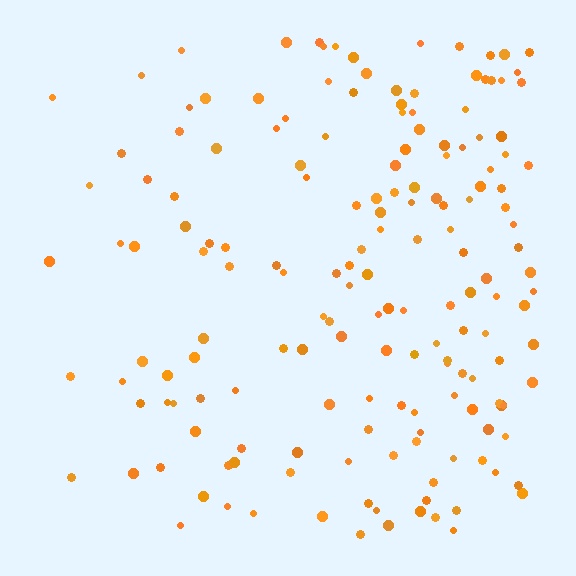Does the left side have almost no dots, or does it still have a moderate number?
Still a moderate number, just noticeably fewer than the right.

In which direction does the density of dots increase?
From left to right, with the right side densest.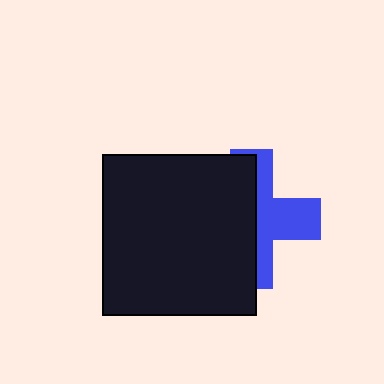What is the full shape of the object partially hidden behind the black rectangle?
The partially hidden object is a blue cross.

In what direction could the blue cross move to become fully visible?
The blue cross could move right. That would shift it out from behind the black rectangle entirely.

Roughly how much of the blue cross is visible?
A small part of it is visible (roughly 43%).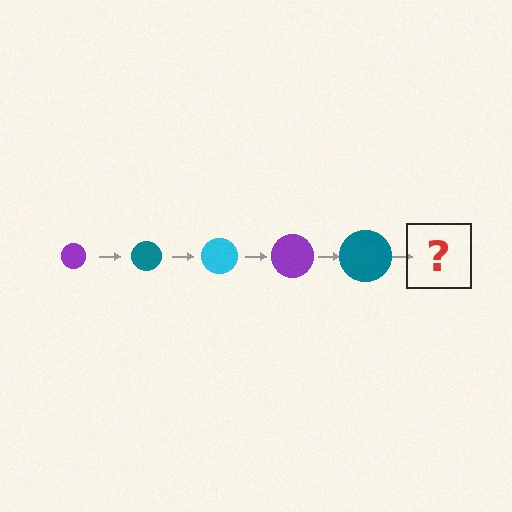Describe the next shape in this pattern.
It should be a cyan circle, larger than the previous one.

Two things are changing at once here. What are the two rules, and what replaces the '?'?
The two rules are that the circle grows larger each step and the color cycles through purple, teal, and cyan. The '?' should be a cyan circle, larger than the previous one.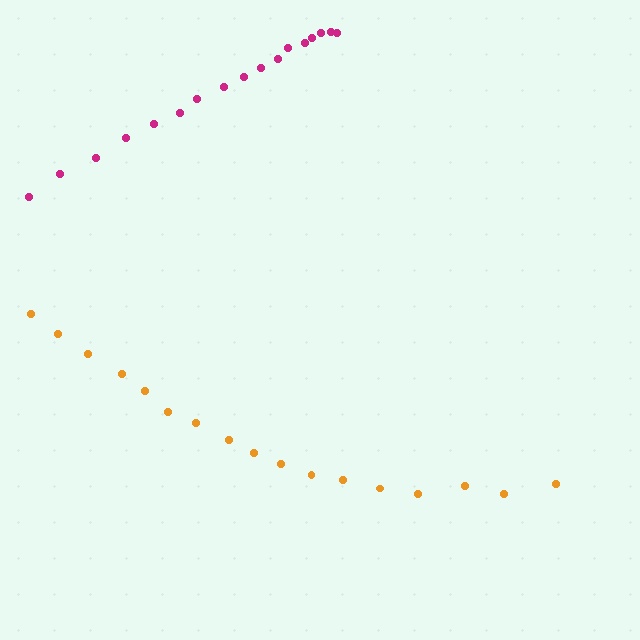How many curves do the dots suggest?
There are 2 distinct paths.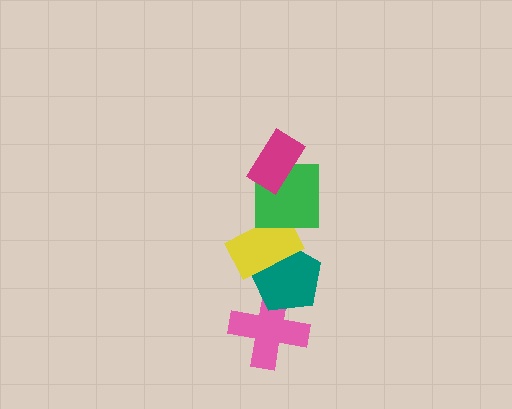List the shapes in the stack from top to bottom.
From top to bottom: the magenta rectangle, the green square, the yellow rectangle, the teal pentagon, the pink cross.